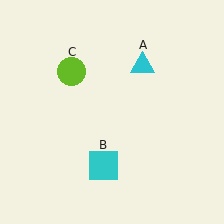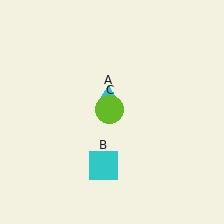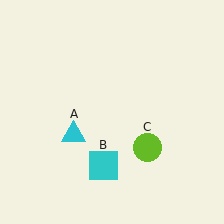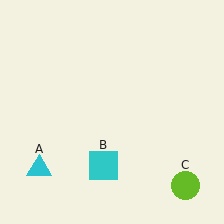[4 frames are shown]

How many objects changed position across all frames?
2 objects changed position: cyan triangle (object A), lime circle (object C).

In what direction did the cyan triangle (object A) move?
The cyan triangle (object A) moved down and to the left.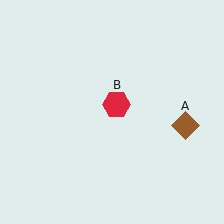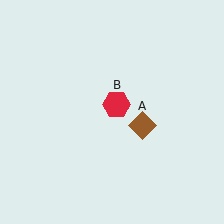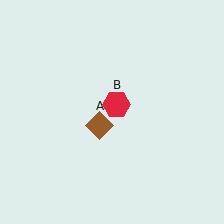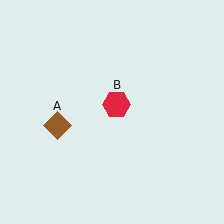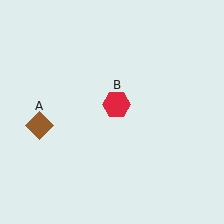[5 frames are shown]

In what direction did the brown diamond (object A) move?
The brown diamond (object A) moved left.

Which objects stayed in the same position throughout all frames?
Red hexagon (object B) remained stationary.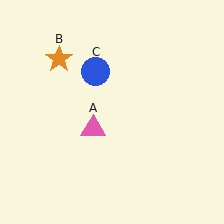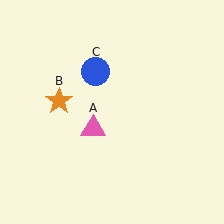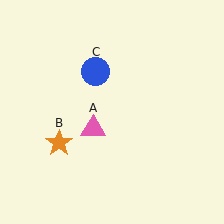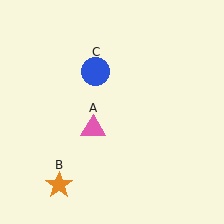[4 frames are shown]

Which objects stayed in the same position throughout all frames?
Pink triangle (object A) and blue circle (object C) remained stationary.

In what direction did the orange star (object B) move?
The orange star (object B) moved down.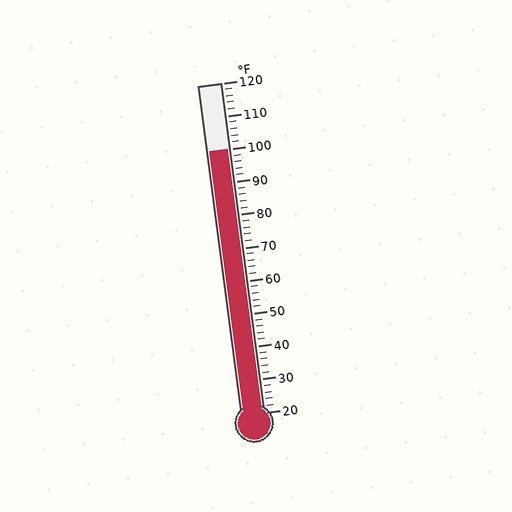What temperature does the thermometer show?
The thermometer shows approximately 100°F.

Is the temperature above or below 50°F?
The temperature is above 50°F.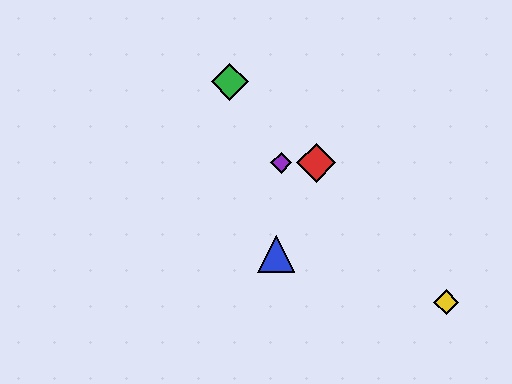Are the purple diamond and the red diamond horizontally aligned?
Yes, both are at y≈163.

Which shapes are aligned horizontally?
The red diamond, the purple diamond are aligned horizontally.